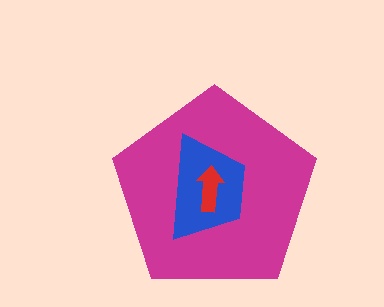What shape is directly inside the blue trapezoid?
The red arrow.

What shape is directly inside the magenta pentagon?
The blue trapezoid.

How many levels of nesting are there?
3.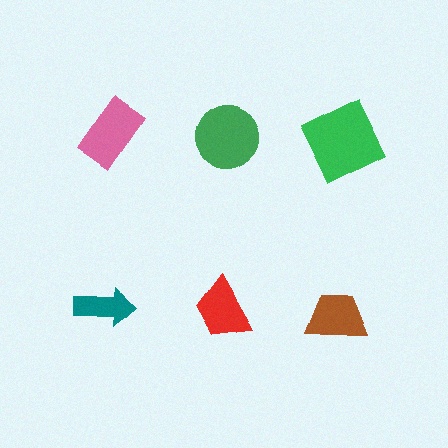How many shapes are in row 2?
3 shapes.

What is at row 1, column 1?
A pink rectangle.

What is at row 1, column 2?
A green circle.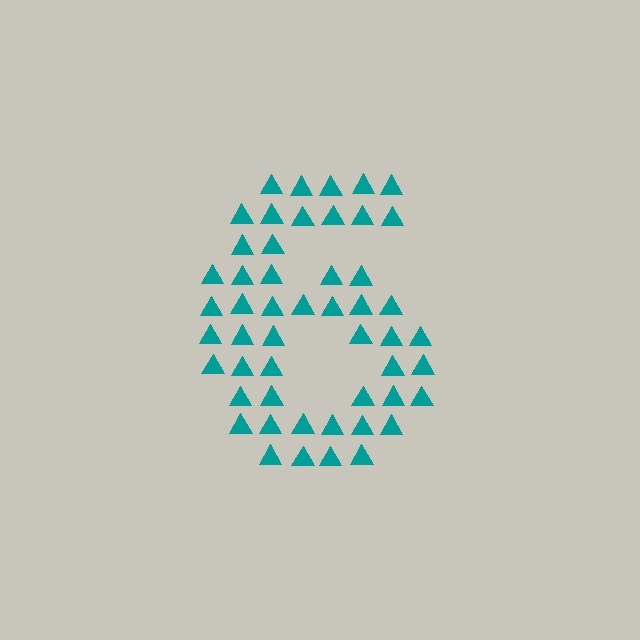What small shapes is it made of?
It is made of small triangles.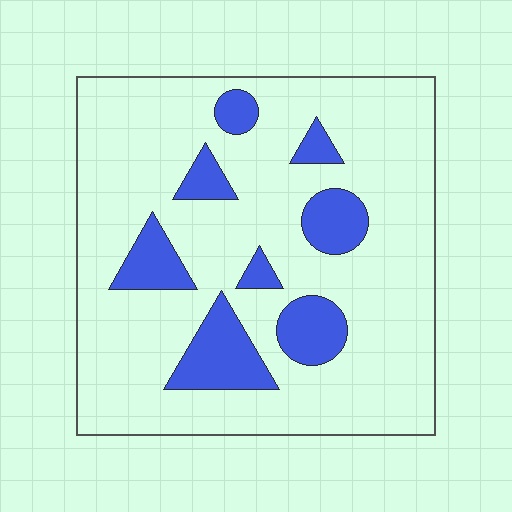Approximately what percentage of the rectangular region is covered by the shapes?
Approximately 20%.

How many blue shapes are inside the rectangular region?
8.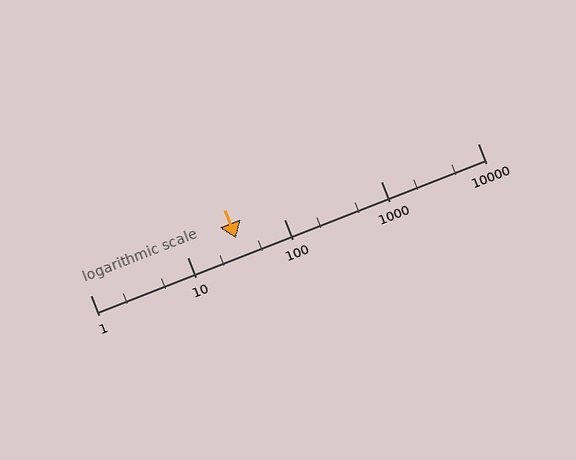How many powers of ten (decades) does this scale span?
The scale spans 4 decades, from 1 to 10000.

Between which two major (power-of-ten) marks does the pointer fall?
The pointer is between 10 and 100.